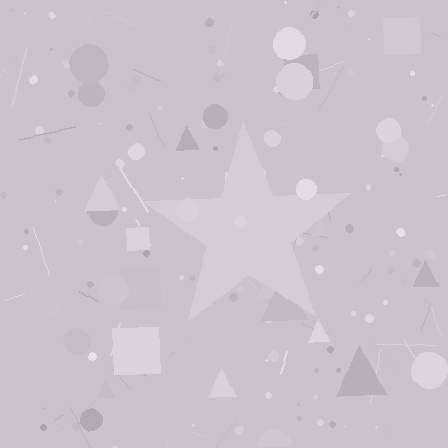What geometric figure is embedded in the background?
A star is embedded in the background.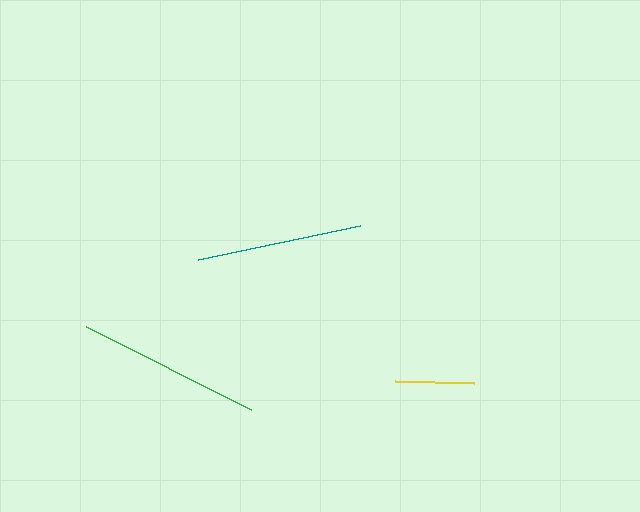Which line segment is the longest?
The green line is the longest at approximately 185 pixels.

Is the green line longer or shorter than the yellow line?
The green line is longer than the yellow line.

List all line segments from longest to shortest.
From longest to shortest: green, teal, yellow.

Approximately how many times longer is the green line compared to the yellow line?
The green line is approximately 2.3 times the length of the yellow line.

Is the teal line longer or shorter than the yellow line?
The teal line is longer than the yellow line.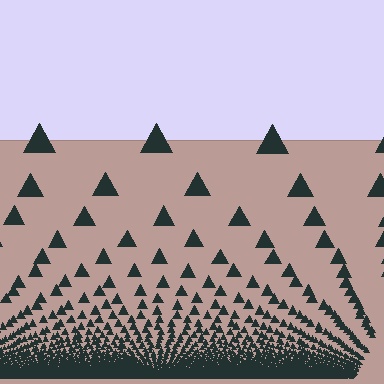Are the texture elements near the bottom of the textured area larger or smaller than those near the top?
Smaller. The gradient is inverted — elements near the bottom are smaller and denser.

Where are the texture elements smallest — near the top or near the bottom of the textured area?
Near the bottom.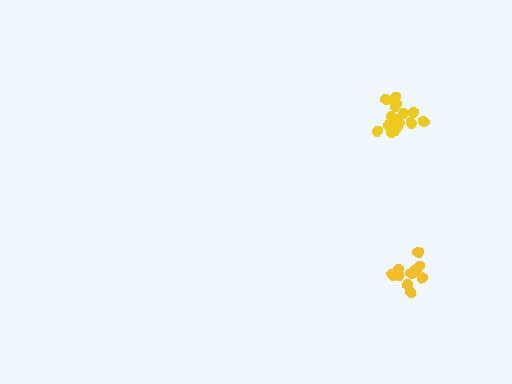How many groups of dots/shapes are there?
There are 2 groups.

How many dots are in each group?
Group 1: 16 dots, Group 2: 11 dots (27 total).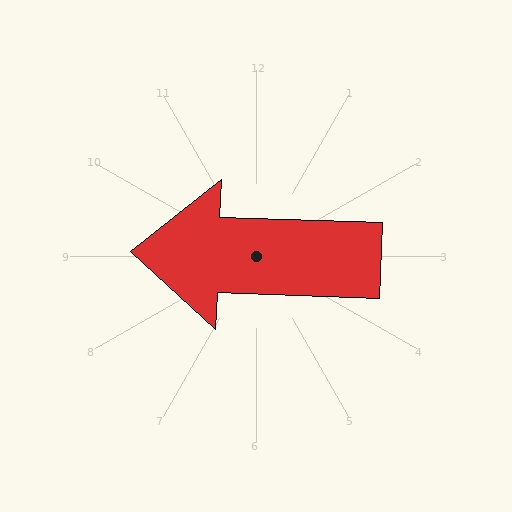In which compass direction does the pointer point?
West.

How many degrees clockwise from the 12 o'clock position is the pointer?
Approximately 272 degrees.